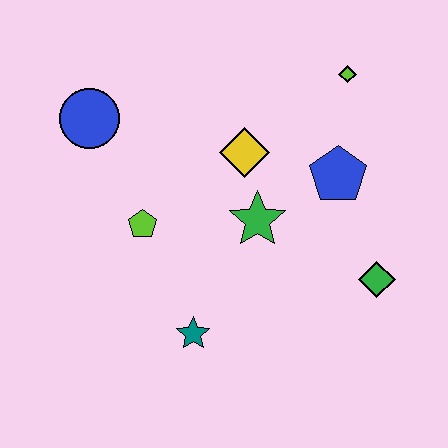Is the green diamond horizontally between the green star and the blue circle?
No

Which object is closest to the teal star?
The lime pentagon is closest to the teal star.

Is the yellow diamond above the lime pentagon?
Yes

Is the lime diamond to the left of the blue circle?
No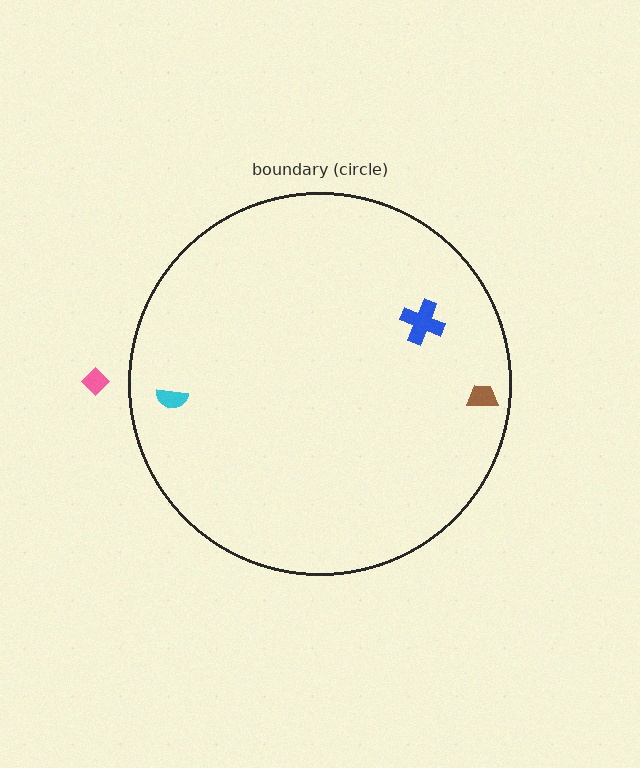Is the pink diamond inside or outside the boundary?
Outside.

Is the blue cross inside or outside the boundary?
Inside.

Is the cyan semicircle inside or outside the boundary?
Inside.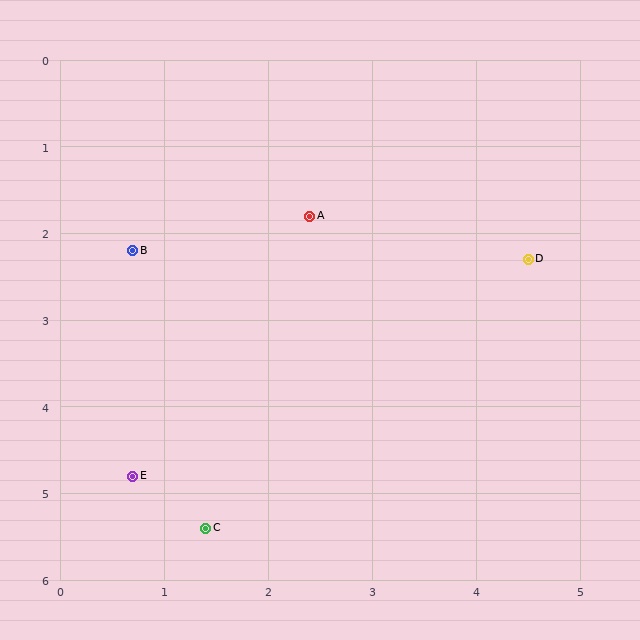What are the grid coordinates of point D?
Point D is at approximately (4.5, 2.3).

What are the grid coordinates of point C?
Point C is at approximately (1.4, 5.4).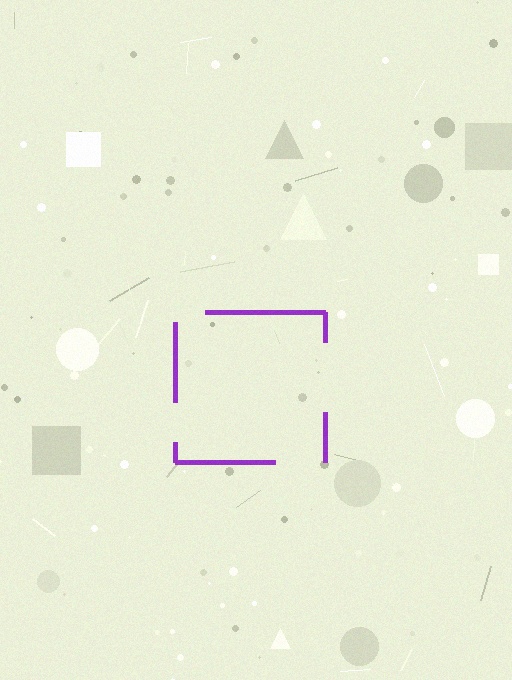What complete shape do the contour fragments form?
The contour fragments form a square.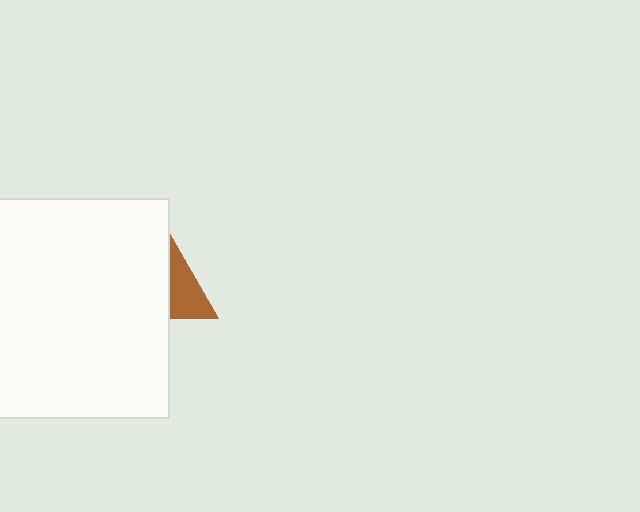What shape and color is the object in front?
The object in front is a white square.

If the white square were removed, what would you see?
You would see the complete brown triangle.